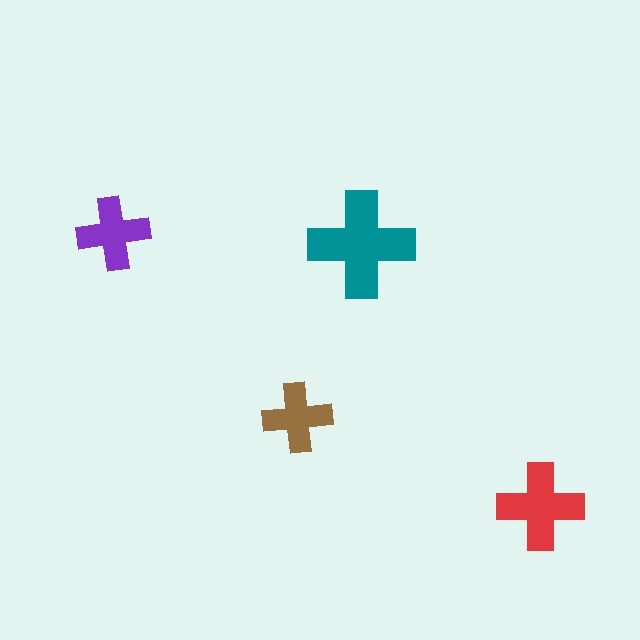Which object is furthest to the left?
The purple cross is leftmost.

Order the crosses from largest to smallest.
the teal one, the red one, the purple one, the brown one.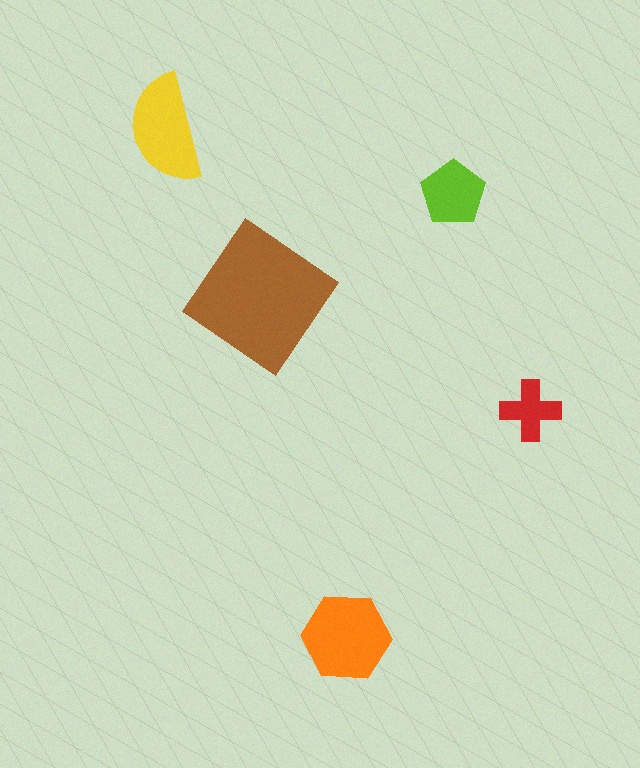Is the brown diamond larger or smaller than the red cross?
Larger.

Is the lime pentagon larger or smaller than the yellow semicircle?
Smaller.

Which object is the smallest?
The red cross.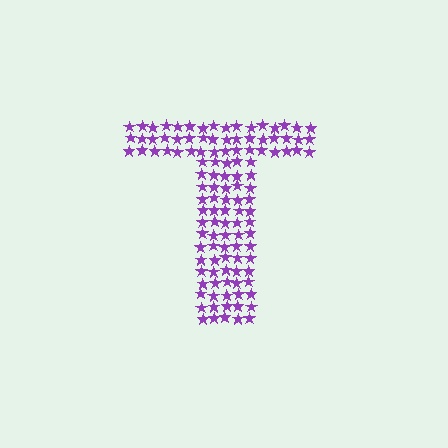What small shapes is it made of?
It is made of small stars.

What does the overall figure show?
The overall figure shows the letter T.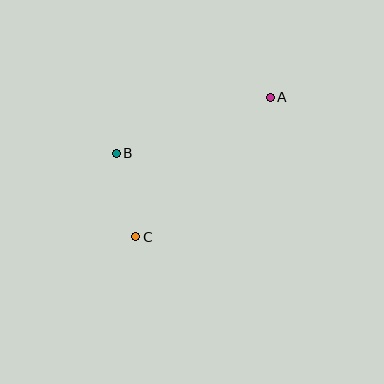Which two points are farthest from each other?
Points A and C are farthest from each other.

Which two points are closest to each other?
Points B and C are closest to each other.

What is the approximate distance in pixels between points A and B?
The distance between A and B is approximately 164 pixels.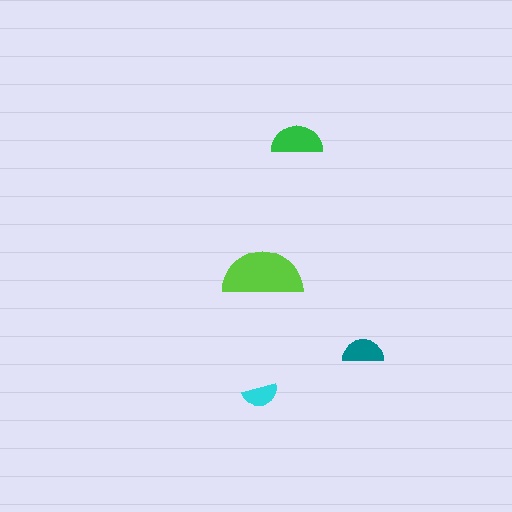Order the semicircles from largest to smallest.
the lime one, the green one, the teal one, the cyan one.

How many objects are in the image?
There are 4 objects in the image.